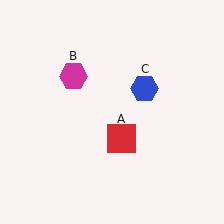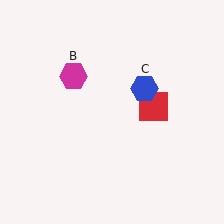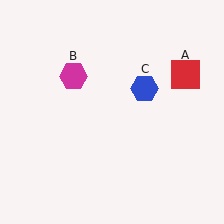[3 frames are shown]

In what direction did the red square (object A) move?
The red square (object A) moved up and to the right.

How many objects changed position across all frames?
1 object changed position: red square (object A).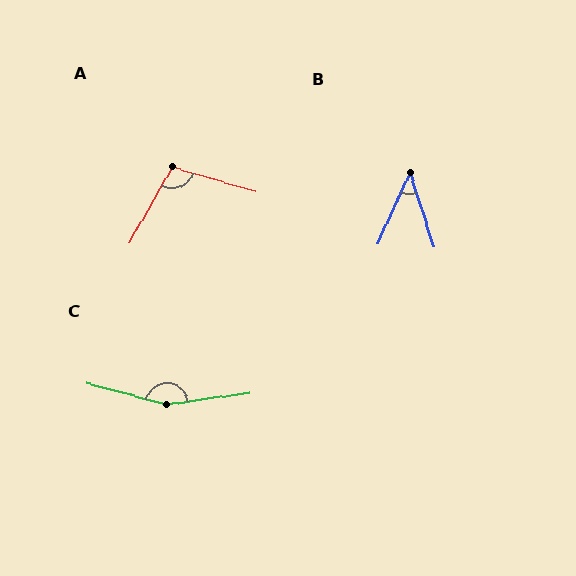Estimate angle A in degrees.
Approximately 103 degrees.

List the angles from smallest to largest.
B (42°), A (103°), C (157°).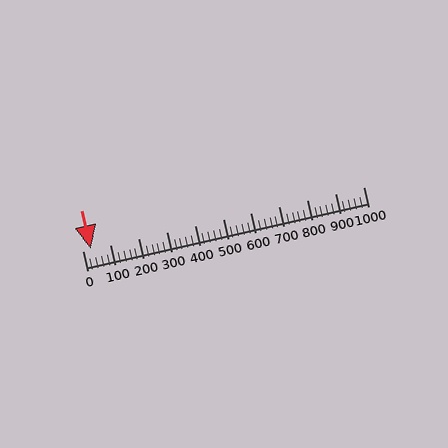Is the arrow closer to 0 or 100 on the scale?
The arrow is closer to 0.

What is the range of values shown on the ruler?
The ruler shows values from 0 to 1000.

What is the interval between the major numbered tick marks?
The major tick marks are spaced 100 units apart.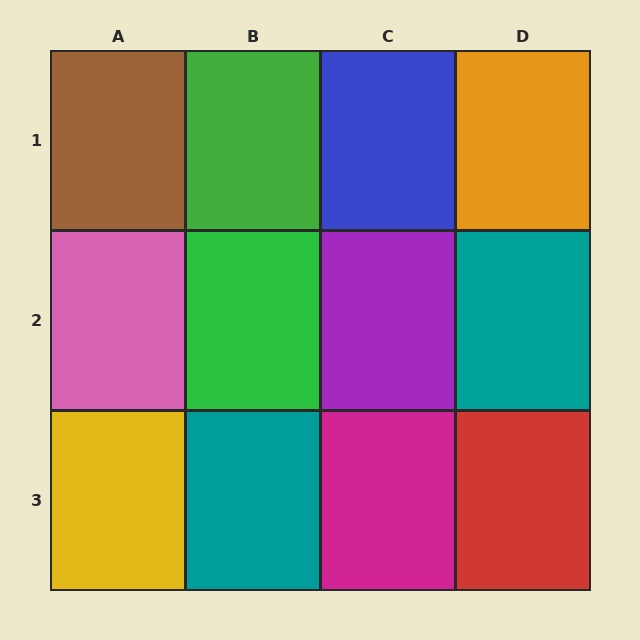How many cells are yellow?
1 cell is yellow.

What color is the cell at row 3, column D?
Red.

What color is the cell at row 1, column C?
Blue.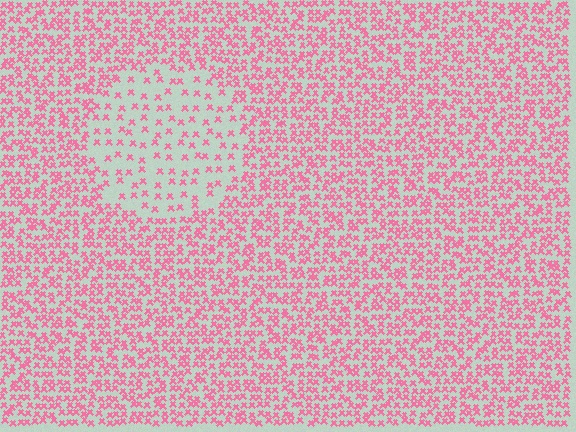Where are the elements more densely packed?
The elements are more densely packed outside the circle boundary.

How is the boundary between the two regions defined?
The boundary is defined by a change in element density (approximately 2.5x ratio). All elements are the same color, size, and shape.